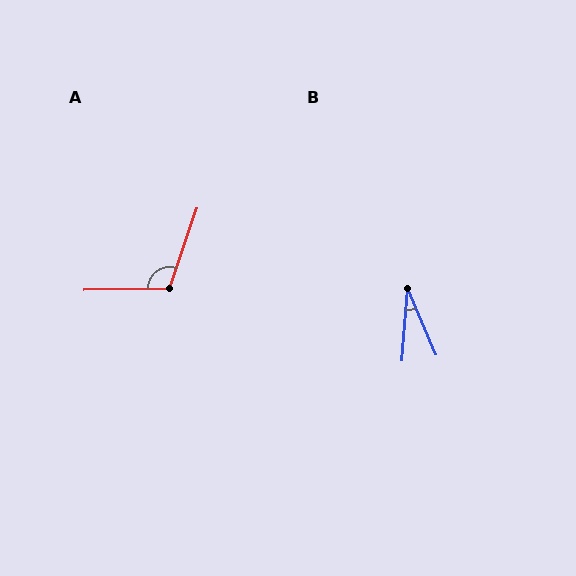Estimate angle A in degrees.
Approximately 110 degrees.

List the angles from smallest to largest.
B (27°), A (110°).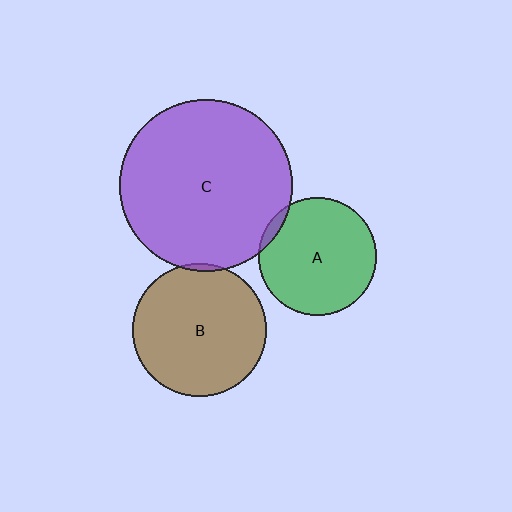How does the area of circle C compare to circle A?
Approximately 2.1 times.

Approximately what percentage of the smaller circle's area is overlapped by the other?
Approximately 5%.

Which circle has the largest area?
Circle C (purple).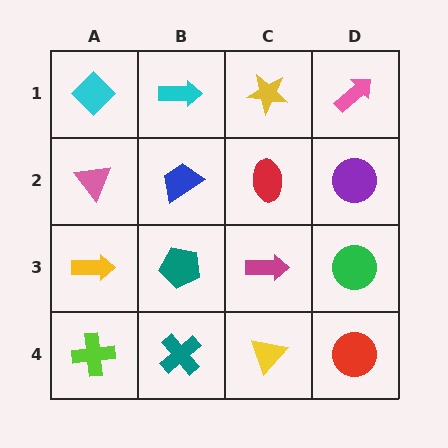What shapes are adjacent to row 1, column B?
A blue trapezoid (row 2, column B), a cyan diamond (row 1, column A), a yellow star (row 1, column C).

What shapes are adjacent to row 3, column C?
A red ellipse (row 2, column C), a yellow triangle (row 4, column C), a teal pentagon (row 3, column B), a green circle (row 3, column D).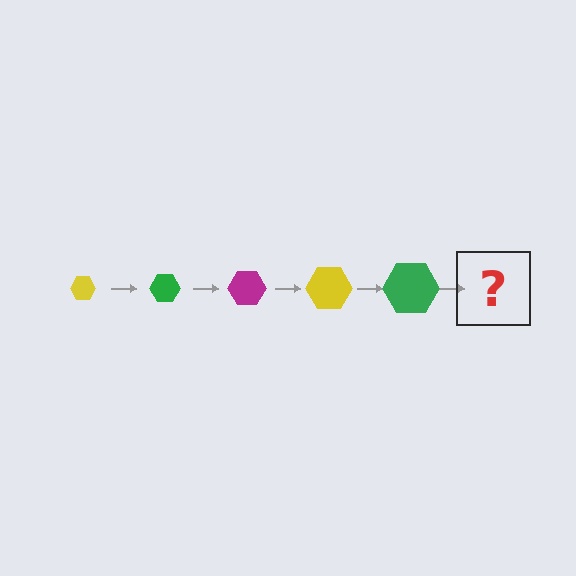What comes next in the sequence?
The next element should be a magenta hexagon, larger than the previous one.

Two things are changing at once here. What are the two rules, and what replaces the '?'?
The two rules are that the hexagon grows larger each step and the color cycles through yellow, green, and magenta. The '?' should be a magenta hexagon, larger than the previous one.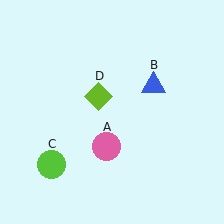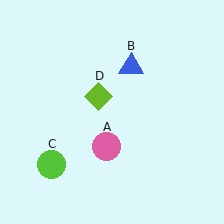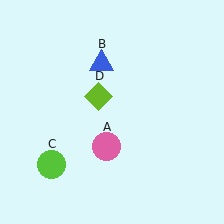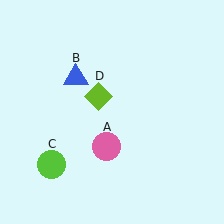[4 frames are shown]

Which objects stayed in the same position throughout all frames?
Pink circle (object A) and lime circle (object C) and lime diamond (object D) remained stationary.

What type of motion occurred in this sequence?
The blue triangle (object B) rotated counterclockwise around the center of the scene.